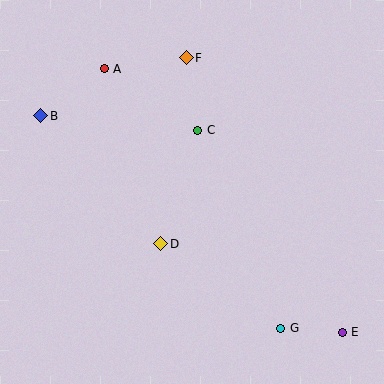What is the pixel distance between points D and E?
The distance between D and E is 202 pixels.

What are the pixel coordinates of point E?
Point E is at (342, 332).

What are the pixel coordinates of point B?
Point B is at (41, 116).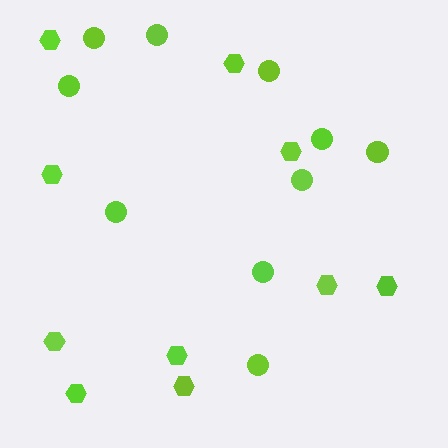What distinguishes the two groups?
There are 2 groups: one group of circles (10) and one group of hexagons (10).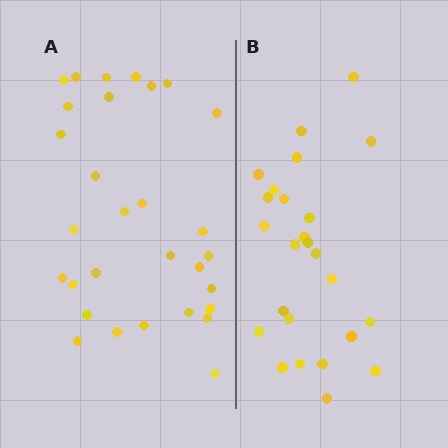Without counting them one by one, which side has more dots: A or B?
Region A (the left region) has more dots.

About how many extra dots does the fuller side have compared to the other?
Region A has about 5 more dots than region B.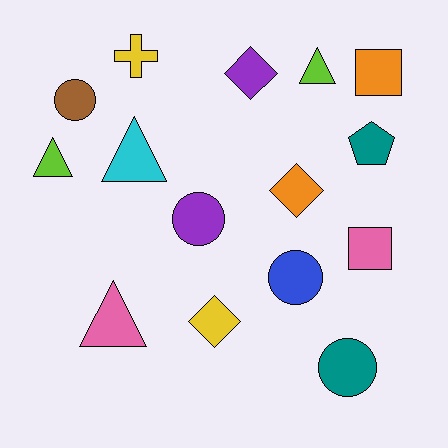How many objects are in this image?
There are 15 objects.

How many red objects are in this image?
There are no red objects.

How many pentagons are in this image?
There is 1 pentagon.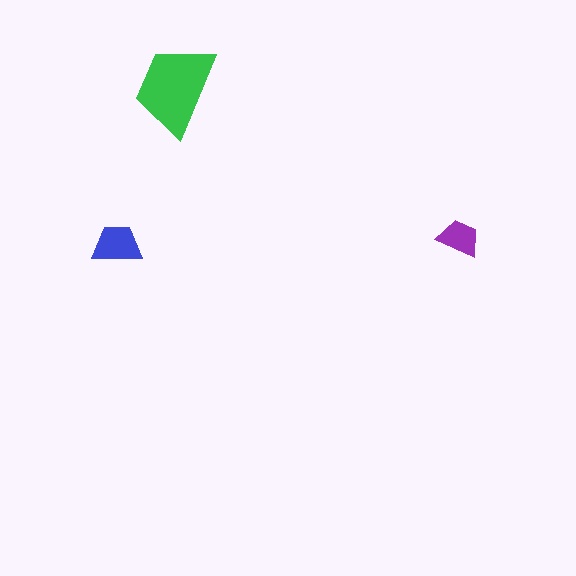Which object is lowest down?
The blue trapezoid is bottommost.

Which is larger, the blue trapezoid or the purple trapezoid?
The blue one.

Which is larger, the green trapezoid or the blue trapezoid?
The green one.